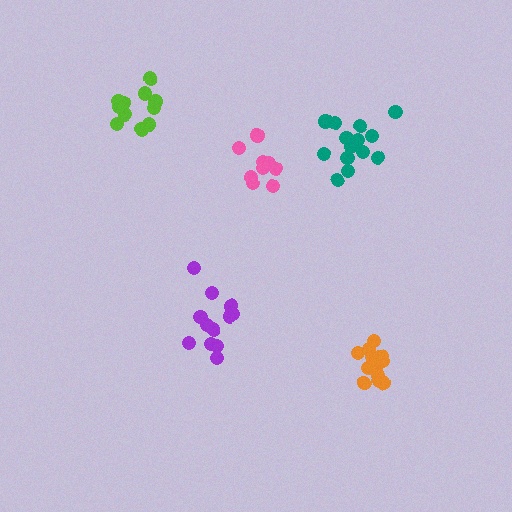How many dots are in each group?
Group 1: 14 dots, Group 2: 13 dots, Group 3: 13 dots, Group 4: 9 dots, Group 5: 11 dots (60 total).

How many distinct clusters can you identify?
There are 5 distinct clusters.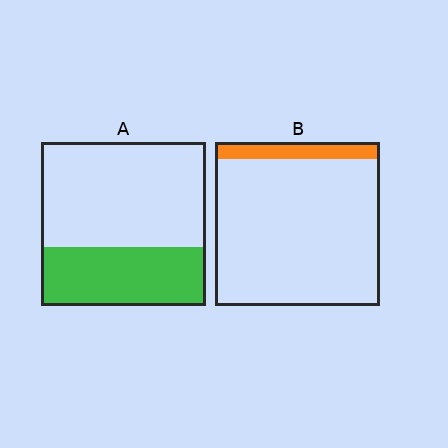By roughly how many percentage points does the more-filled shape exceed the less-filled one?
By roughly 25 percentage points (A over B).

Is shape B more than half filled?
No.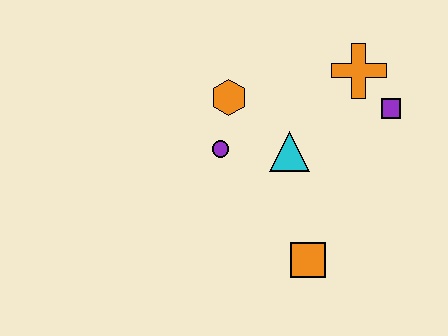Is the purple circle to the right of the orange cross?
No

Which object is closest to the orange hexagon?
The purple circle is closest to the orange hexagon.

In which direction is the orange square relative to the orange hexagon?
The orange square is below the orange hexagon.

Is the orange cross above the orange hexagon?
Yes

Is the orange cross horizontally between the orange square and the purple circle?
No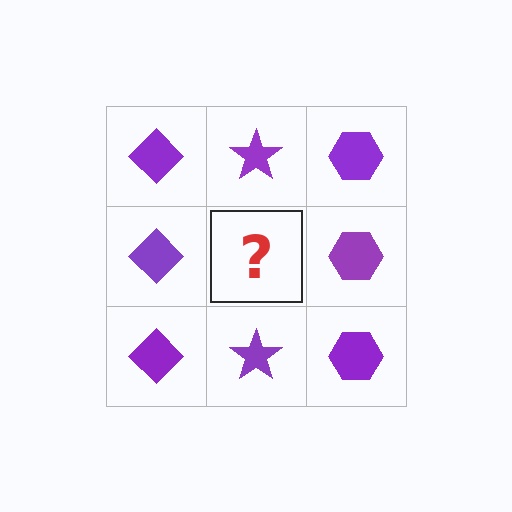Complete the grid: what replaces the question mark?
The question mark should be replaced with a purple star.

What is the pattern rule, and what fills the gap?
The rule is that each column has a consistent shape. The gap should be filled with a purple star.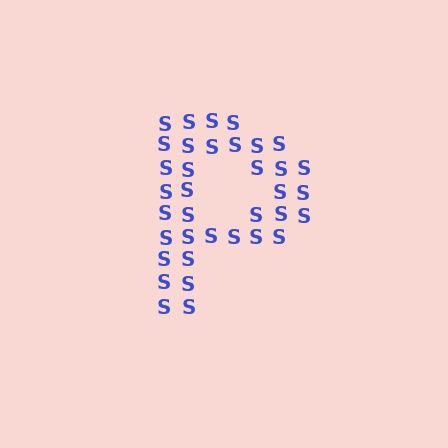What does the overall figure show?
The overall figure shows the letter P.